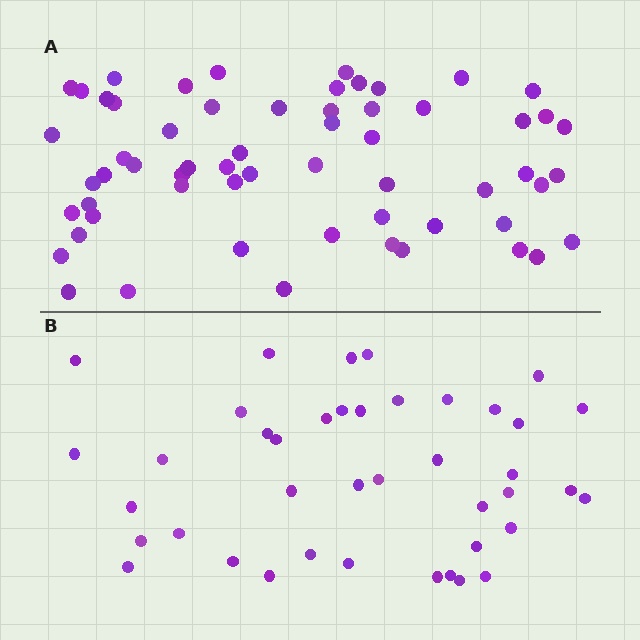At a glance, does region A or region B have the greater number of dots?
Region A (the top region) has more dots.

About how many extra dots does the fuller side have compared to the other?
Region A has approximately 20 more dots than region B.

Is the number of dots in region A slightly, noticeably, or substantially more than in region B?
Region A has substantially more. The ratio is roughly 1.5 to 1.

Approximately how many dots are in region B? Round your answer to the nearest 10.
About 40 dots. (The exact count is 41, which rounds to 40.)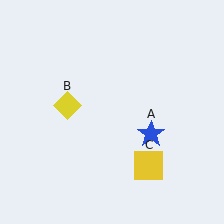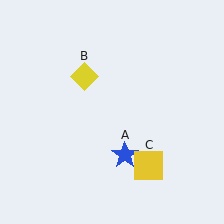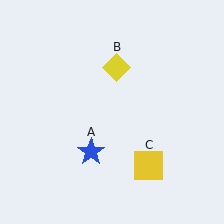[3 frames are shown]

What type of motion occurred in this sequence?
The blue star (object A), yellow diamond (object B) rotated clockwise around the center of the scene.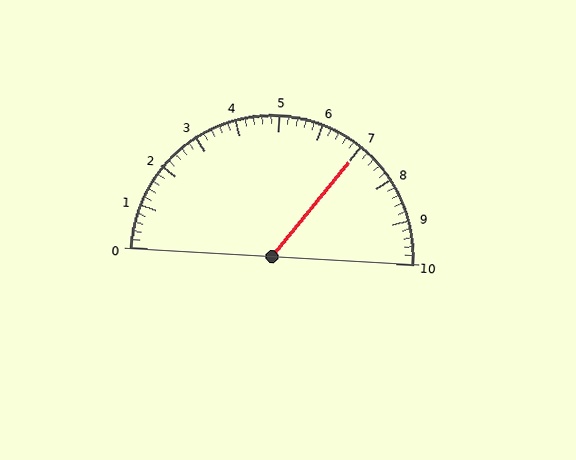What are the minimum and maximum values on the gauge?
The gauge ranges from 0 to 10.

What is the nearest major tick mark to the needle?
The nearest major tick mark is 7.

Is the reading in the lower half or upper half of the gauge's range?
The reading is in the upper half of the range (0 to 10).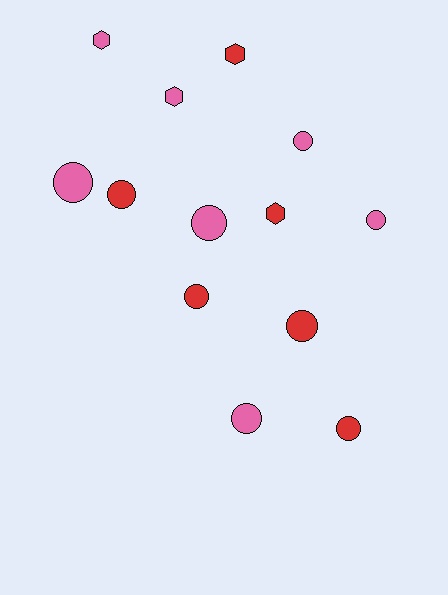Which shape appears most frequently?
Circle, with 9 objects.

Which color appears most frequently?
Pink, with 7 objects.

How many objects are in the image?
There are 13 objects.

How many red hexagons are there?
There are 2 red hexagons.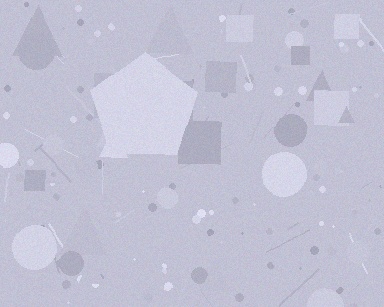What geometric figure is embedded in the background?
A pentagon is embedded in the background.